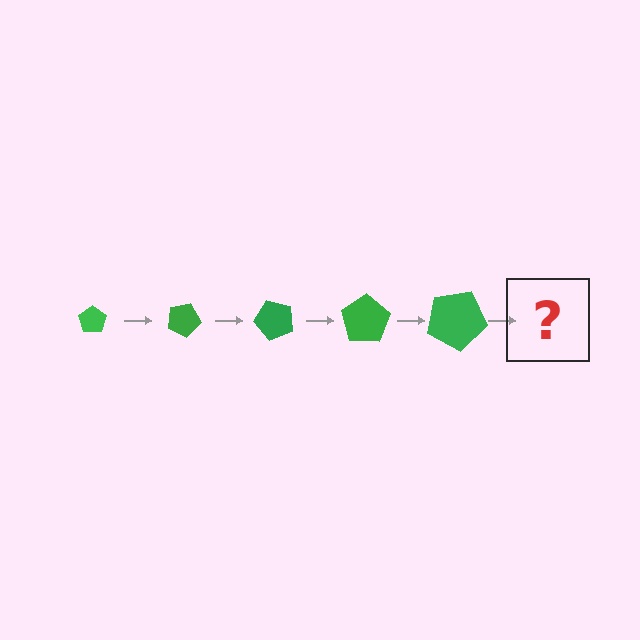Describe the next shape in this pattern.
It should be a pentagon, larger than the previous one and rotated 125 degrees from the start.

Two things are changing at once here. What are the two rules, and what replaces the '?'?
The two rules are that the pentagon grows larger each step and it rotates 25 degrees each step. The '?' should be a pentagon, larger than the previous one and rotated 125 degrees from the start.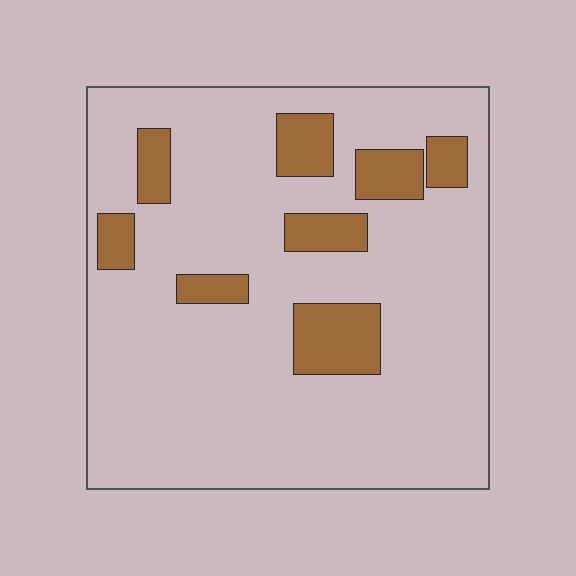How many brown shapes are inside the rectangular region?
8.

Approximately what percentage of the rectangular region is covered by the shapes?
Approximately 15%.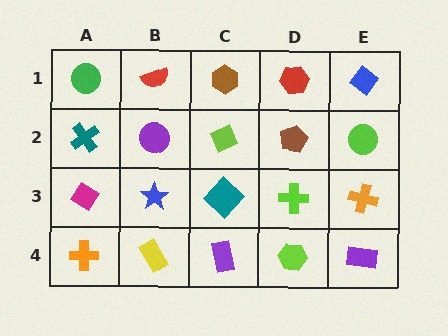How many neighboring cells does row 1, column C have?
3.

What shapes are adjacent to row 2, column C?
A brown hexagon (row 1, column C), a teal diamond (row 3, column C), a purple circle (row 2, column B), a brown pentagon (row 2, column D).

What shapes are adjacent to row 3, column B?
A purple circle (row 2, column B), a yellow rectangle (row 4, column B), a magenta diamond (row 3, column A), a teal diamond (row 3, column C).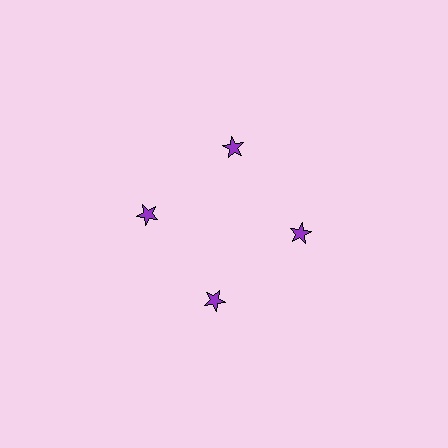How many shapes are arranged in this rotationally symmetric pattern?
There are 4 shapes, arranged in 4 groups of 1.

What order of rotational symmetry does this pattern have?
This pattern has 4-fold rotational symmetry.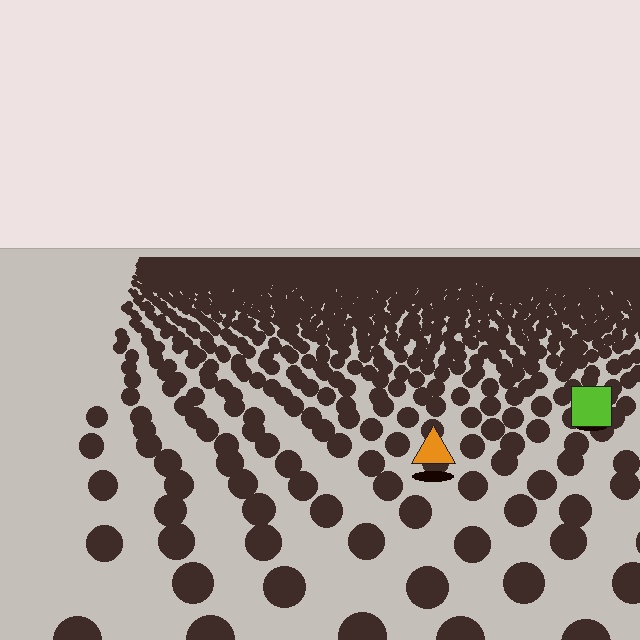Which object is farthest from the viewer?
The lime square is farthest from the viewer. It appears smaller and the ground texture around it is denser.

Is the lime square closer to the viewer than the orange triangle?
No. The orange triangle is closer — you can tell from the texture gradient: the ground texture is coarser near it.